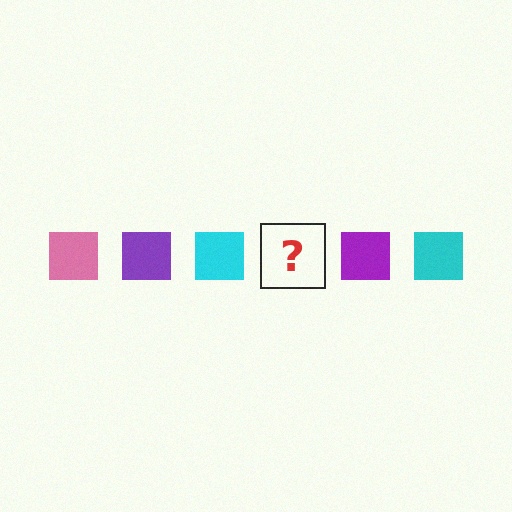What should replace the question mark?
The question mark should be replaced with a pink square.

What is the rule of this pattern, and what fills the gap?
The rule is that the pattern cycles through pink, purple, cyan squares. The gap should be filled with a pink square.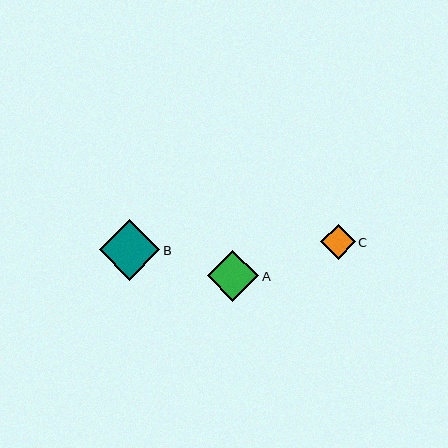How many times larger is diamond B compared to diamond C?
Diamond B is approximately 1.8 times the size of diamond C.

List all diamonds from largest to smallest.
From largest to smallest: B, A, C.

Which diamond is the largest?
Diamond B is the largest with a size of approximately 61 pixels.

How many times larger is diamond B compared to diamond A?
Diamond B is approximately 1.2 times the size of diamond A.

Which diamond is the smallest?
Diamond C is the smallest with a size of approximately 35 pixels.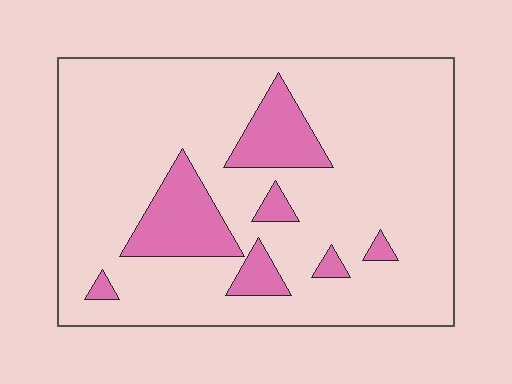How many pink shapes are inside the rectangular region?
7.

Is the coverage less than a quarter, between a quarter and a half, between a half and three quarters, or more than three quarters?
Less than a quarter.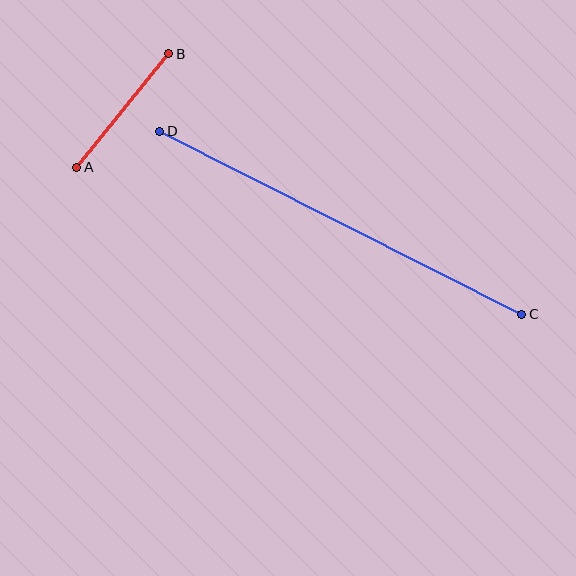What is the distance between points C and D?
The distance is approximately 405 pixels.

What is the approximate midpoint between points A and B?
The midpoint is at approximately (123, 111) pixels.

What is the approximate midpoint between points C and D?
The midpoint is at approximately (341, 223) pixels.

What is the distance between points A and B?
The distance is approximately 146 pixels.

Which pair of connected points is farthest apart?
Points C and D are farthest apart.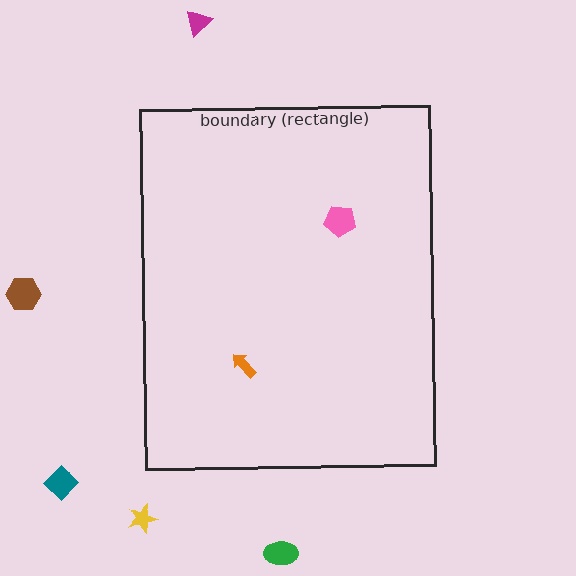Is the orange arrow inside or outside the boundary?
Inside.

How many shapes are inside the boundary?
2 inside, 5 outside.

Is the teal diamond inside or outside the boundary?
Outside.